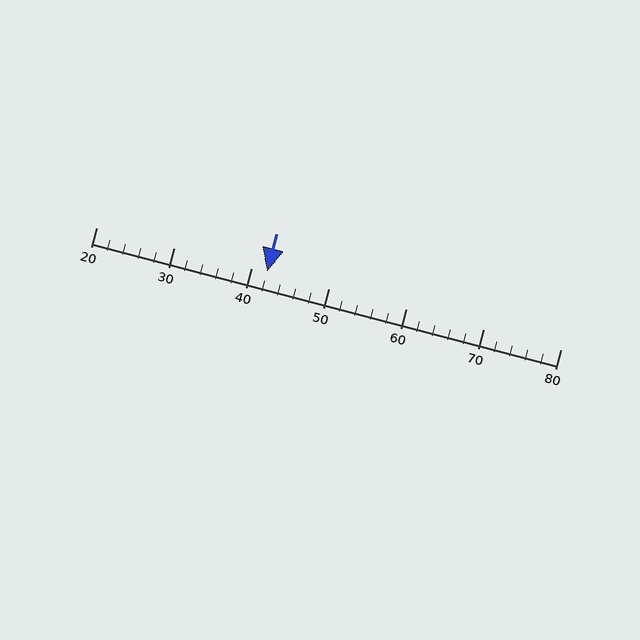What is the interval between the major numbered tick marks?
The major tick marks are spaced 10 units apart.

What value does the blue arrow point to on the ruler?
The blue arrow points to approximately 42.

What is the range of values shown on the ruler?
The ruler shows values from 20 to 80.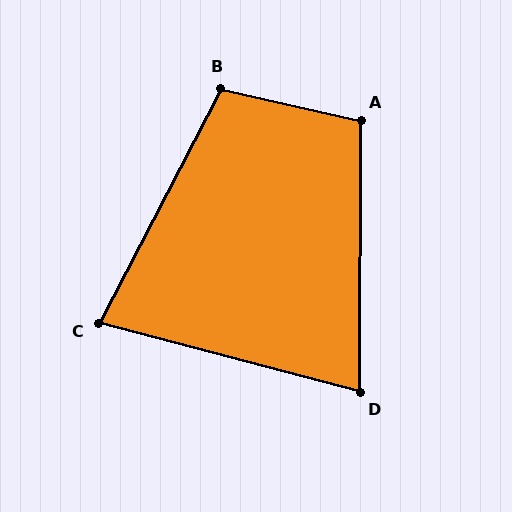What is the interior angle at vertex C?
Approximately 77 degrees (acute).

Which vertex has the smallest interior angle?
D, at approximately 75 degrees.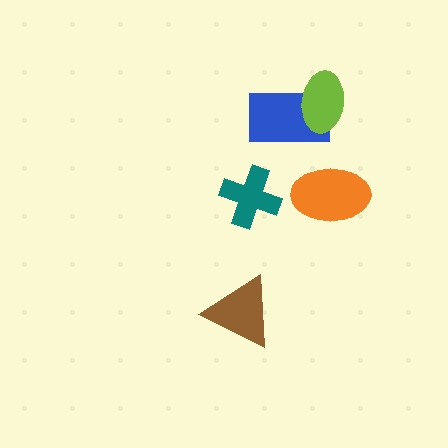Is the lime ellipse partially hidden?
No, no other shape covers it.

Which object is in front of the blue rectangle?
The lime ellipse is in front of the blue rectangle.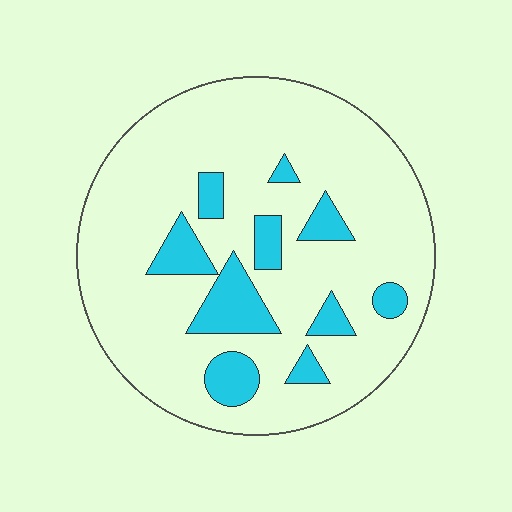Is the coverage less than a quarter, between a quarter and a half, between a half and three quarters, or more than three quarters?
Less than a quarter.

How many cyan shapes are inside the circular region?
10.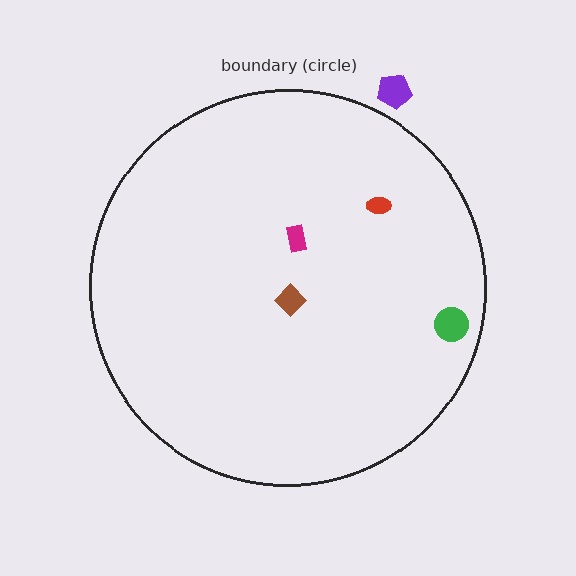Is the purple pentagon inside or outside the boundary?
Outside.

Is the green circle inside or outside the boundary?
Inside.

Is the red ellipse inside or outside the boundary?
Inside.